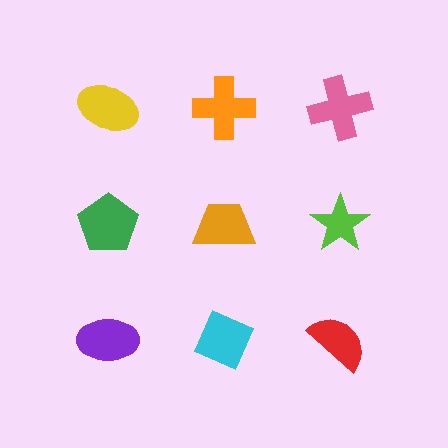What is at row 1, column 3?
A pink cross.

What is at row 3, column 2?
A cyan diamond.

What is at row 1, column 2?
An orange cross.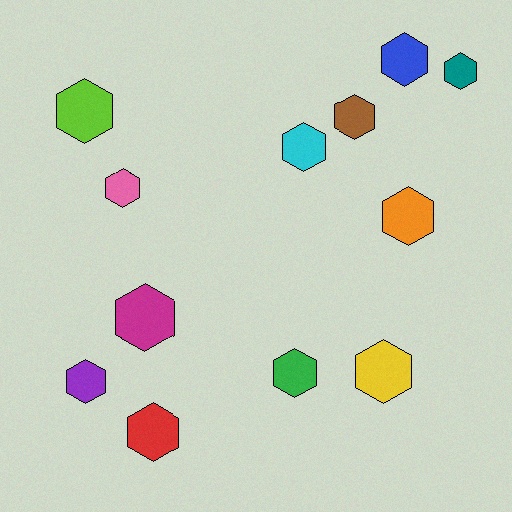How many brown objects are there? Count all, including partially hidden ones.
There is 1 brown object.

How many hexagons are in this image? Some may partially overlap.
There are 12 hexagons.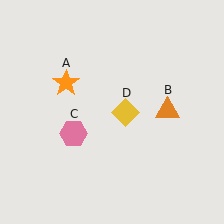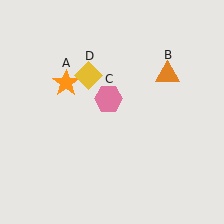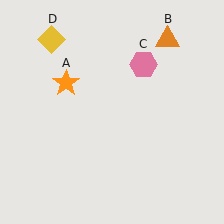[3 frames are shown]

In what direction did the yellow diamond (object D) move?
The yellow diamond (object D) moved up and to the left.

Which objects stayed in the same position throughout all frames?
Orange star (object A) remained stationary.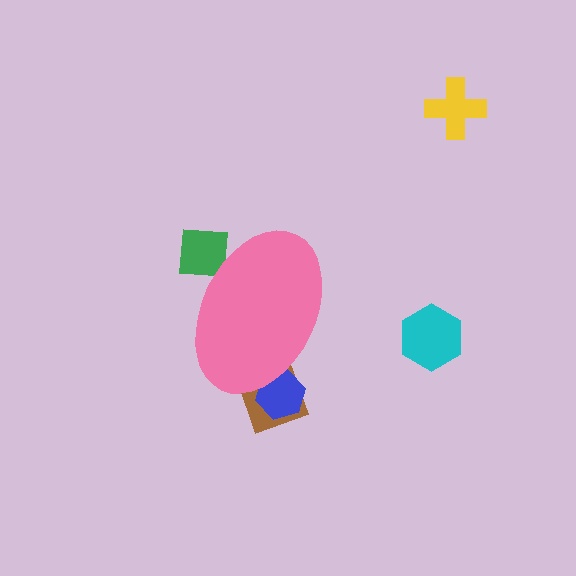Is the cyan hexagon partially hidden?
No, the cyan hexagon is fully visible.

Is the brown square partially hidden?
Yes, the brown square is partially hidden behind the pink ellipse.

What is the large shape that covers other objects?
A pink ellipse.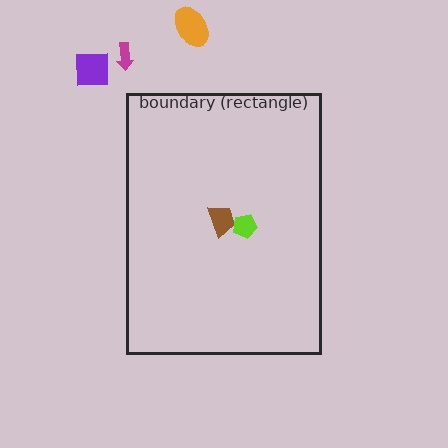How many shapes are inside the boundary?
2 inside, 3 outside.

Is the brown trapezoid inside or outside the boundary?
Inside.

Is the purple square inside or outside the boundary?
Outside.